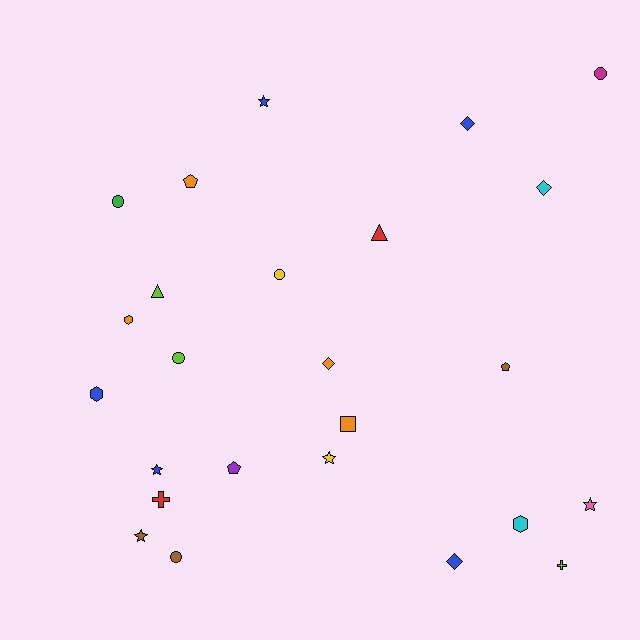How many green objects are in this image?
There is 1 green object.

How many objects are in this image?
There are 25 objects.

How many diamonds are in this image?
There are 4 diamonds.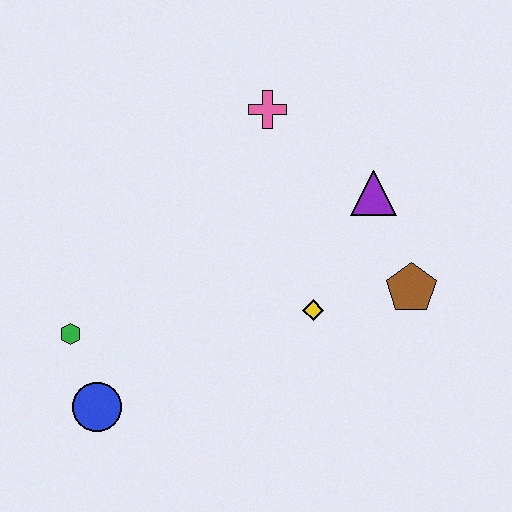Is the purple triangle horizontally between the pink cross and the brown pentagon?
Yes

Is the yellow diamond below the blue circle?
No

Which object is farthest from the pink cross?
The blue circle is farthest from the pink cross.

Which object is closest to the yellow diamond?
The brown pentagon is closest to the yellow diamond.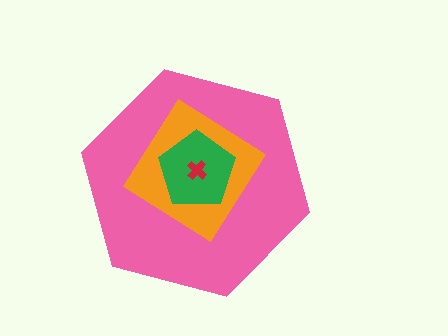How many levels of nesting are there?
4.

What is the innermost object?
The red cross.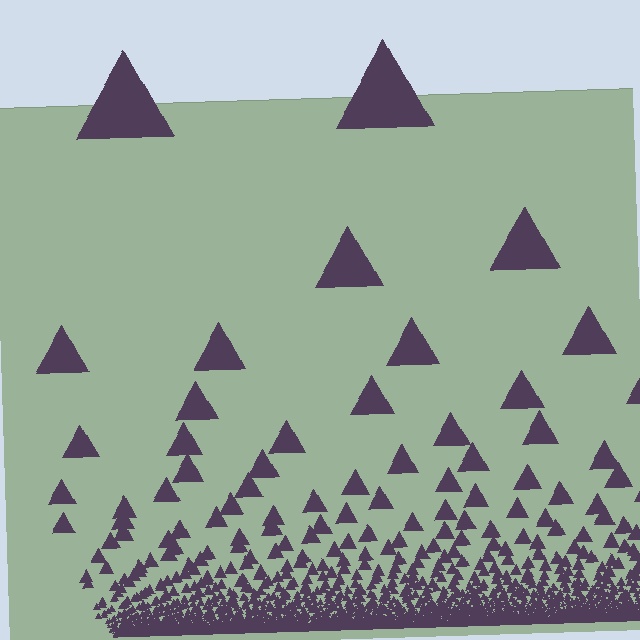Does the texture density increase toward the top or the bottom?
Density increases toward the bottom.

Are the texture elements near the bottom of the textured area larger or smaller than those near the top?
Smaller. The gradient is inverted — elements near the bottom are smaller and denser.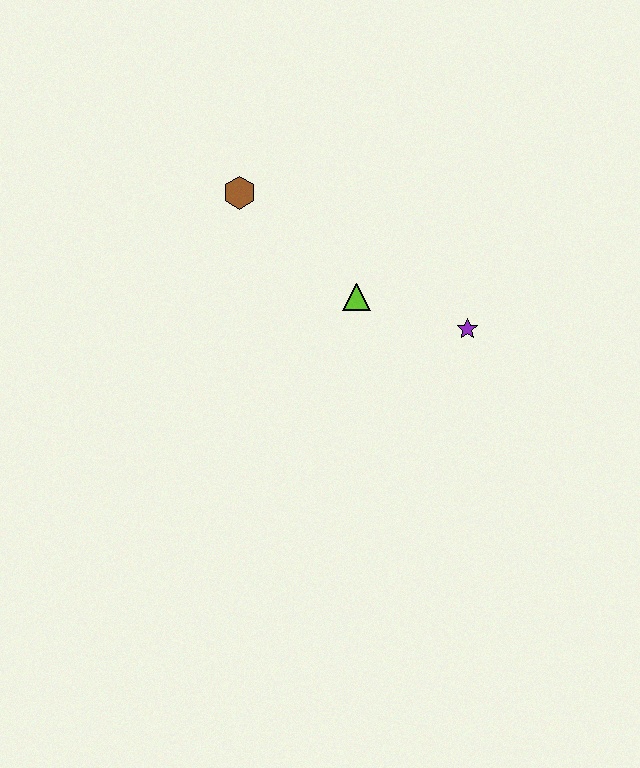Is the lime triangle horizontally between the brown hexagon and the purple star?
Yes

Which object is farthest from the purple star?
The brown hexagon is farthest from the purple star.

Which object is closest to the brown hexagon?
The lime triangle is closest to the brown hexagon.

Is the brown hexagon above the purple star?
Yes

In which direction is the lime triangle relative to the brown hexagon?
The lime triangle is to the right of the brown hexagon.